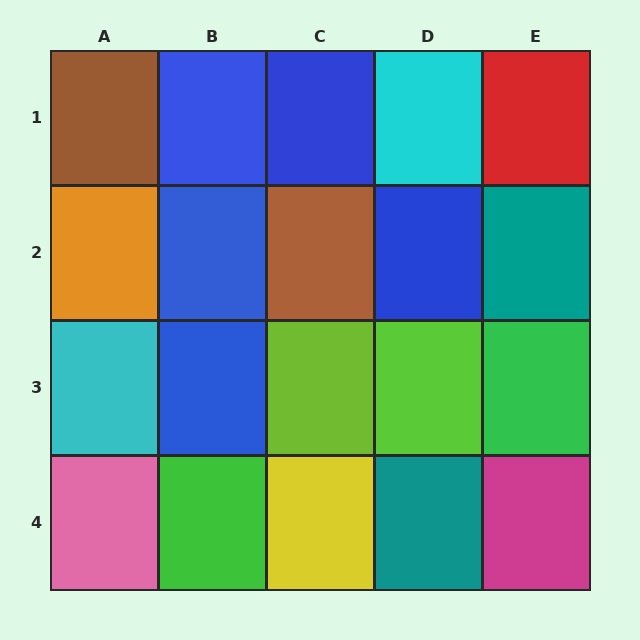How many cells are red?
1 cell is red.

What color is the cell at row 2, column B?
Blue.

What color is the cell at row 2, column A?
Orange.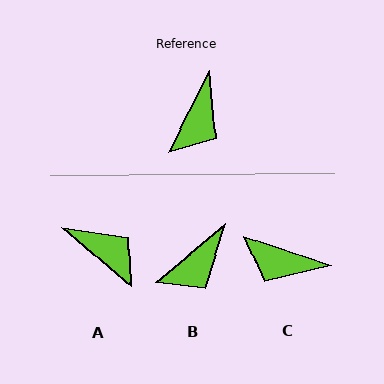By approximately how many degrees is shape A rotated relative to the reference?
Approximately 77 degrees counter-clockwise.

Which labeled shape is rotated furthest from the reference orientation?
C, about 82 degrees away.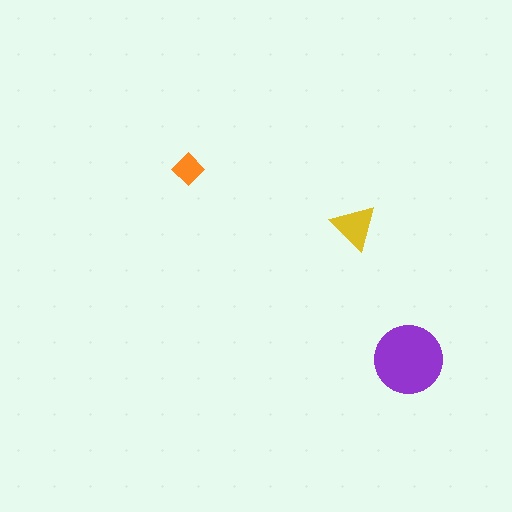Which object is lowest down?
The purple circle is bottommost.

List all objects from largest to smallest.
The purple circle, the yellow triangle, the orange diamond.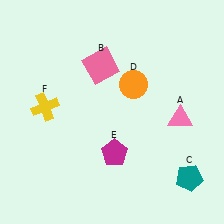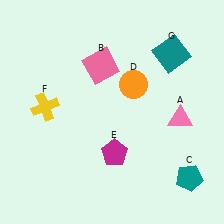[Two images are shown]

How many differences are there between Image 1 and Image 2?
There is 1 difference between the two images.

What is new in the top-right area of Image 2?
A teal square (G) was added in the top-right area of Image 2.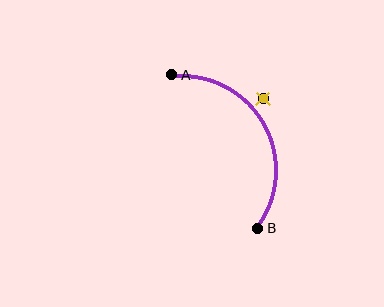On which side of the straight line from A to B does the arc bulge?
The arc bulges to the right of the straight line connecting A and B.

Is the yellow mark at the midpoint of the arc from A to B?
No — the yellow mark does not lie on the arc at all. It sits slightly outside the curve.